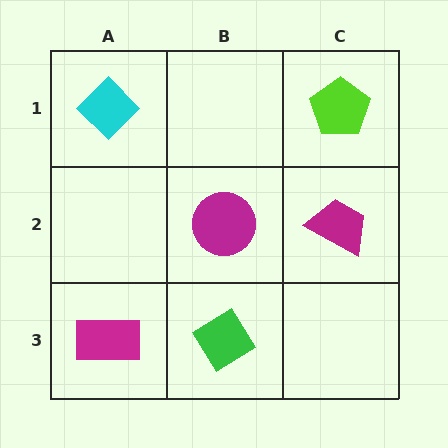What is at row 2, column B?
A magenta circle.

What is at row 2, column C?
A magenta trapezoid.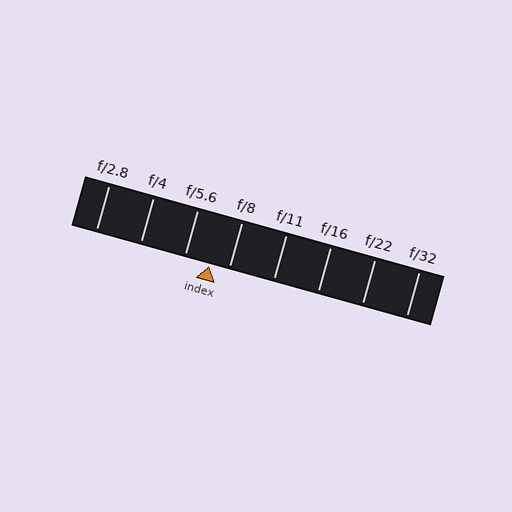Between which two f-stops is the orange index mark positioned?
The index mark is between f/5.6 and f/8.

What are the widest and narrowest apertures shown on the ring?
The widest aperture shown is f/2.8 and the narrowest is f/32.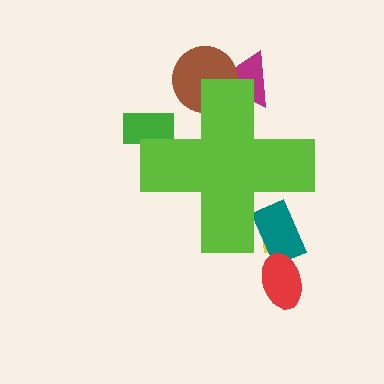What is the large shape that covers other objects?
A lime cross.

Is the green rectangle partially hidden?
Yes, the green rectangle is partially hidden behind the lime cross.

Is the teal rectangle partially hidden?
Yes, the teal rectangle is partially hidden behind the lime cross.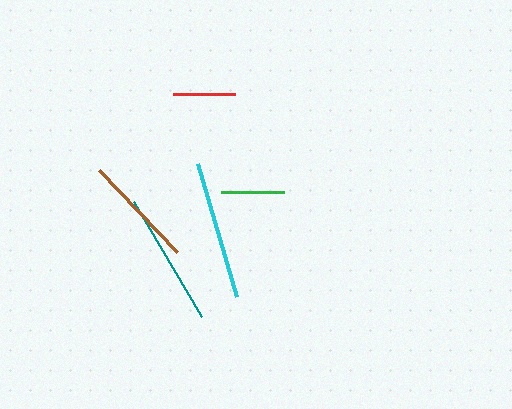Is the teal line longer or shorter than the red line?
The teal line is longer than the red line.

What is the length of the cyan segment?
The cyan segment is approximately 138 pixels long.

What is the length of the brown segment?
The brown segment is approximately 113 pixels long.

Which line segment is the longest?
The cyan line is the longest at approximately 138 pixels.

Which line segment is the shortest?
The red line is the shortest at approximately 63 pixels.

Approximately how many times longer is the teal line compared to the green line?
The teal line is approximately 2.1 times the length of the green line.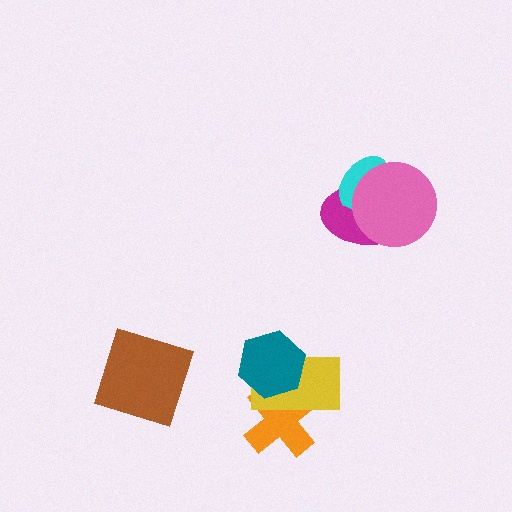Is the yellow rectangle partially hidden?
Yes, it is partially covered by another shape.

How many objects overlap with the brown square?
0 objects overlap with the brown square.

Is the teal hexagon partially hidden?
No, no other shape covers it.